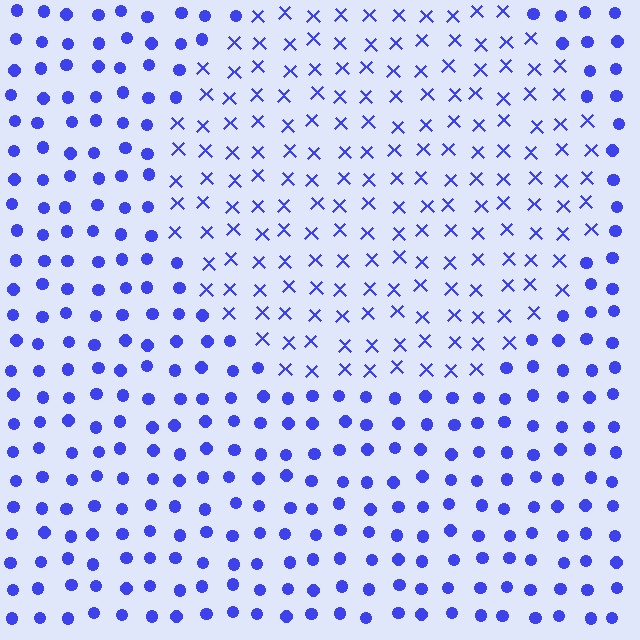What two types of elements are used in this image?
The image uses X marks inside the circle region and circles outside it.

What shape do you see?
I see a circle.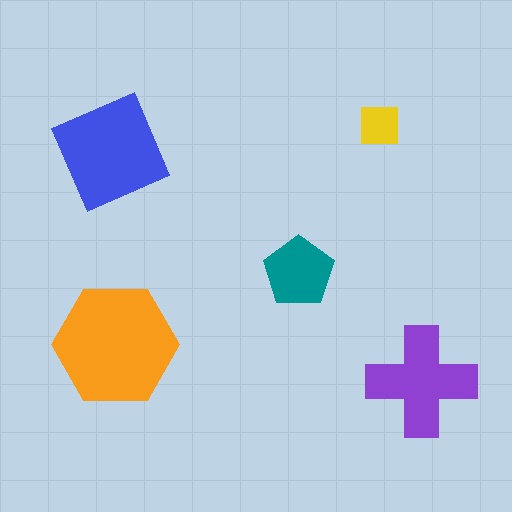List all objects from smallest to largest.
The yellow square, the teal pentagon, the purple cross, the blue square, the orange hexagon.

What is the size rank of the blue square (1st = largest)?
2nd.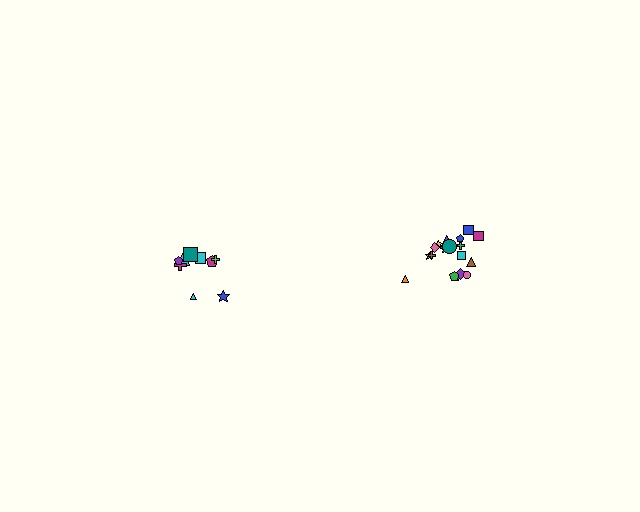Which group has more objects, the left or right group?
The right group.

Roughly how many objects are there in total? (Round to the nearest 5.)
Roughly 30 objects in total.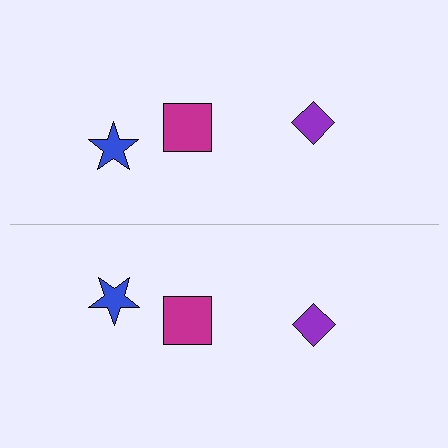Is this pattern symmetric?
Yes, this pattern has bilateral (reflection) symmetry.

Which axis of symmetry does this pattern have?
The pattern has a horizontal axis of symmetry running through the center of the image.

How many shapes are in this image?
There are 6 shapes in this image.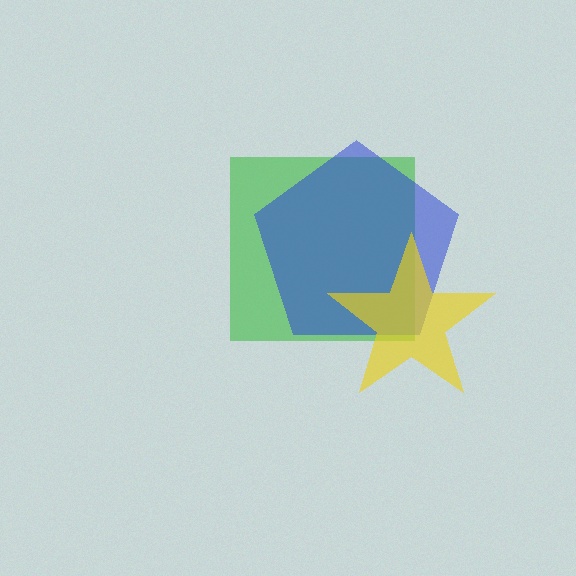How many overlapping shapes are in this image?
There are 3 overlapping shapes in the image.